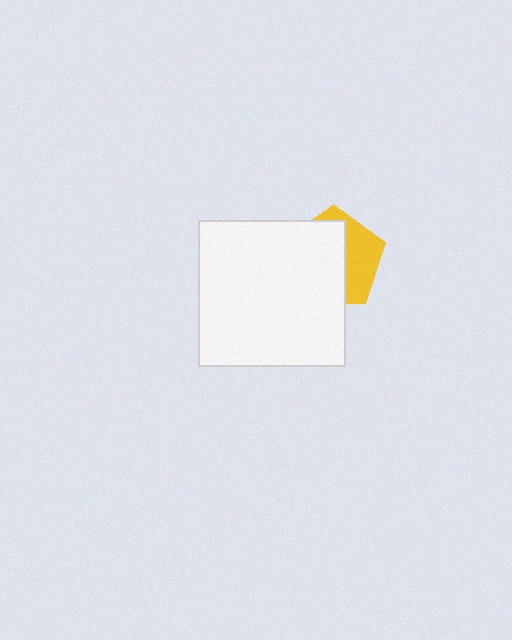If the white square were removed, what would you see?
You would see the complete yellow pentagon.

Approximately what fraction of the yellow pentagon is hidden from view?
Roughly 62% of the yellow pentagon is hidden behind the white square.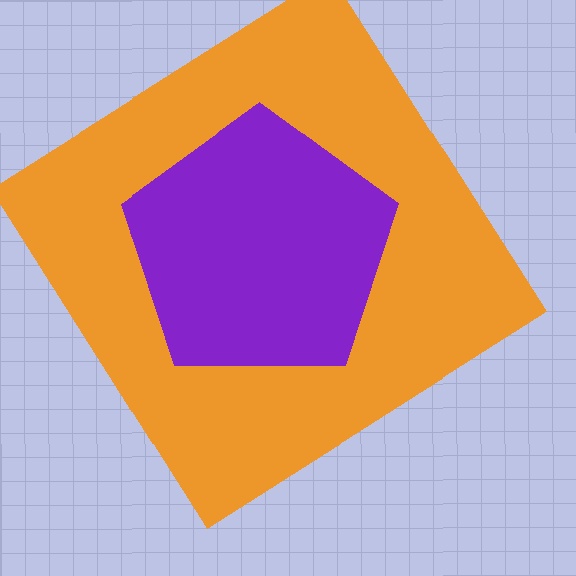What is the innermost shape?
The purple pentagon.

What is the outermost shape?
The orange diamond.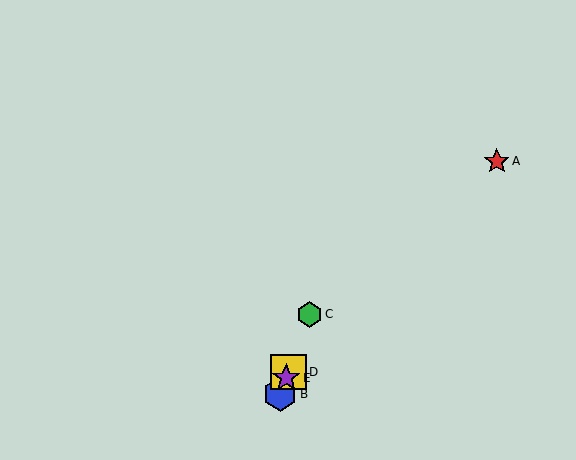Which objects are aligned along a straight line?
Objects B, C, D, E are aligned along a straight line.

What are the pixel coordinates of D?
Object D is at (288, 372).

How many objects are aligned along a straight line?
4 objects (B, C, D, E) are aligned along a straight line.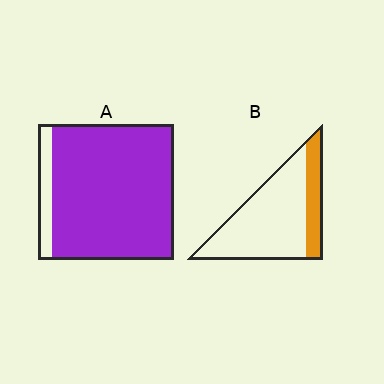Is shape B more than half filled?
No.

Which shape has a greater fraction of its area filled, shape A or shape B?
Shape A.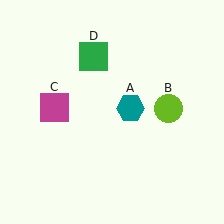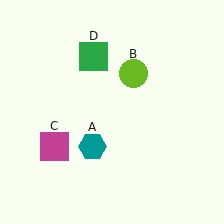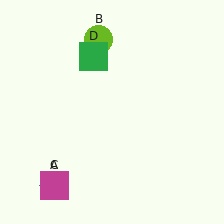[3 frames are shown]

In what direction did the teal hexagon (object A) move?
The teal hexagon (object A) moved down and to the left.